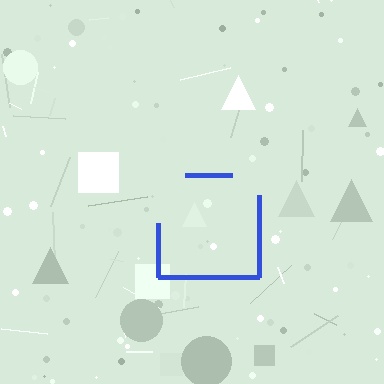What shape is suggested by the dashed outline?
The dashed outline suggests a square.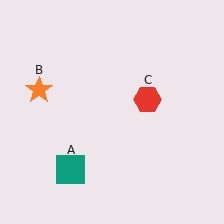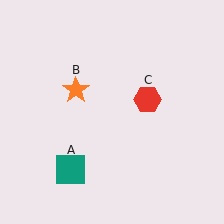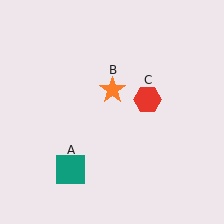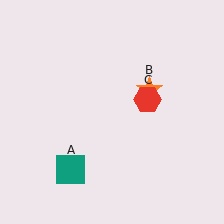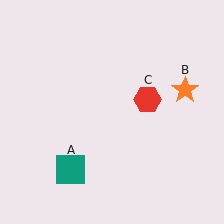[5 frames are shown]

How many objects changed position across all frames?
1 object changed position: orange star (object B).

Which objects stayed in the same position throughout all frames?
Teal square (object A) and red hexagon (object C) remained stationary.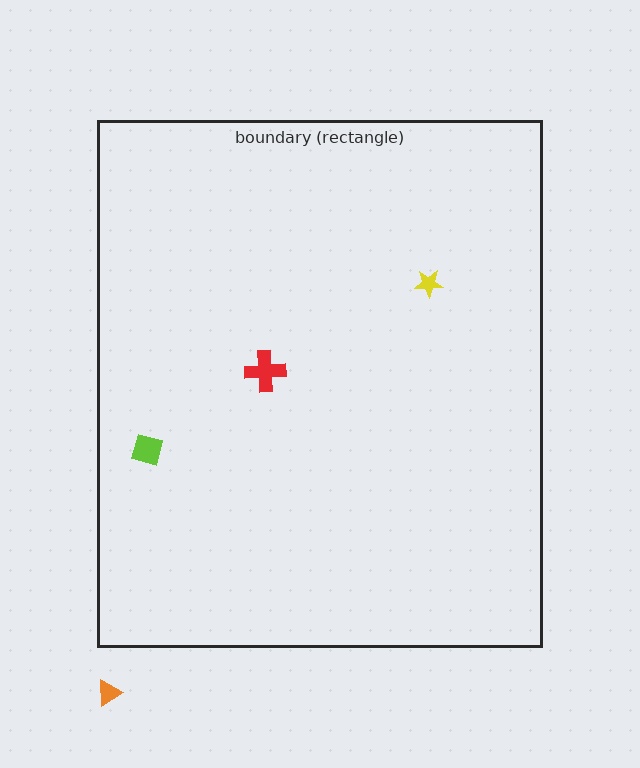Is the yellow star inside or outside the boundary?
Inside.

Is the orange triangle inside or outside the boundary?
Outside.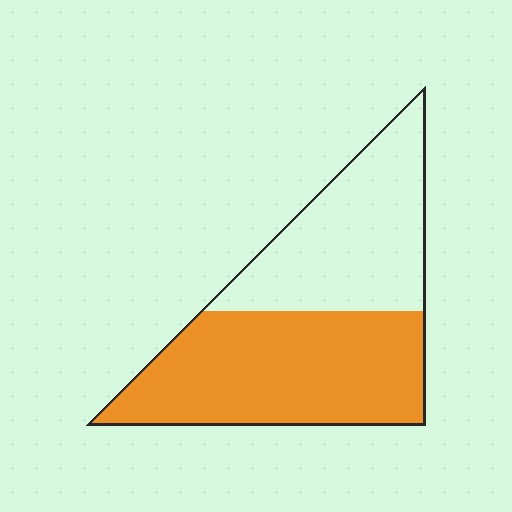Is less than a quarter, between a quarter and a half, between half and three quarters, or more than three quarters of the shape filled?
Between half and three quarters.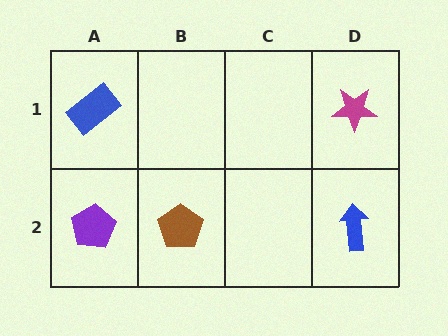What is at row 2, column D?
A blue arrow.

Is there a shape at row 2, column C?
No, that cell is empty.